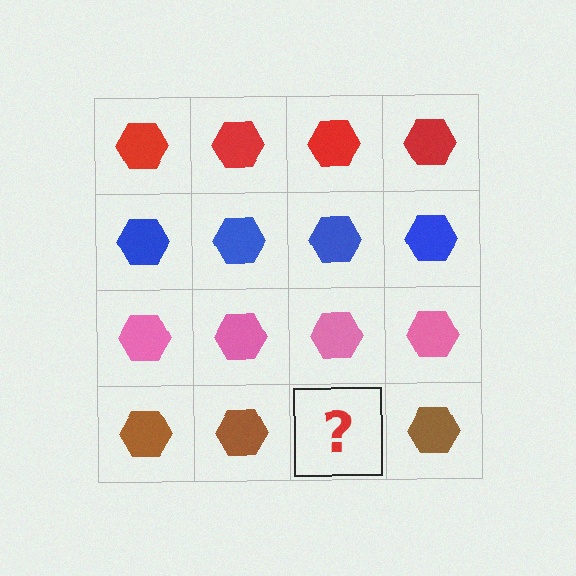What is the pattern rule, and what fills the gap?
The rule is that each row has a consistent color. The gap should be filled with a brown hexagon.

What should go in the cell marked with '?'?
The missing cell should contain a brown hexagon.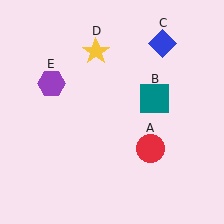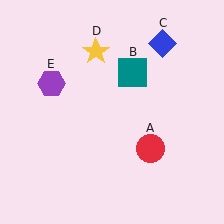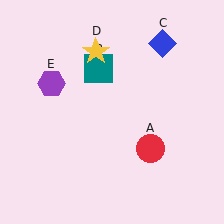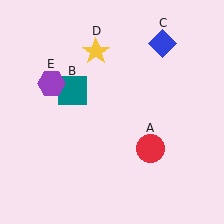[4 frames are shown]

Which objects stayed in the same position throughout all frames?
Red circle (object A) and blue diamond (object C) and yellow star (object D) and purple hexagon (object E) remained stationary.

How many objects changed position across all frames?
1 object changed position: teal square (object B).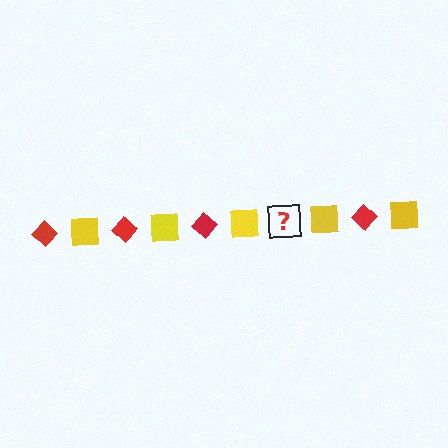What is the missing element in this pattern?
The missing element is a red diamond.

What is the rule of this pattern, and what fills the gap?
The rule is that the pattern alternates between red diamond and yellow square. The gap should be filled with a red diamond.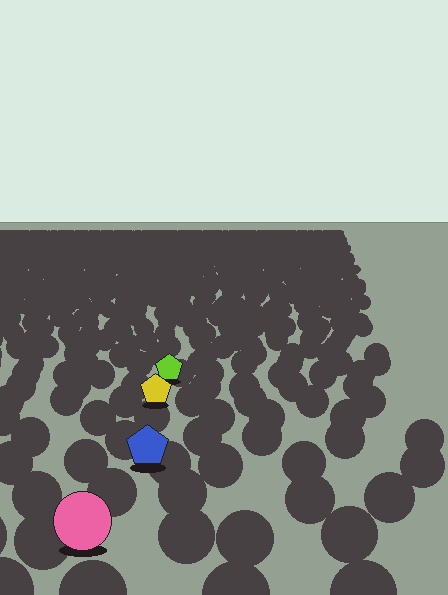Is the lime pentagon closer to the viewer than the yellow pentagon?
No. The yellow pentagon is closer — you can tell from the texture gradient: the ground texture is coarser near it.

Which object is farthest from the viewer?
The lime pentagon is farthest from the viewer. It appears smaller and the ground texture around it is denser.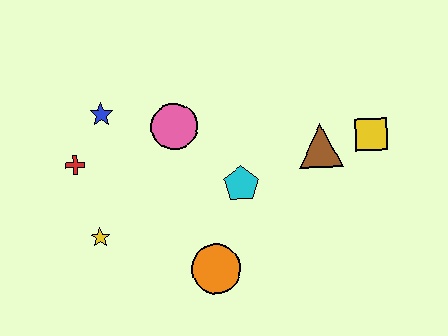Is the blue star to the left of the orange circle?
Yes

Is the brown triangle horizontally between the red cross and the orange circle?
No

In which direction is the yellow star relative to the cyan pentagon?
The yellow star is to the left of the cyan pentagon.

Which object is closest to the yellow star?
The red cross is closest to the yellow star.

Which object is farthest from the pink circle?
The yellow square is farthest from the pink circle.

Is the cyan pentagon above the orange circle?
Yes